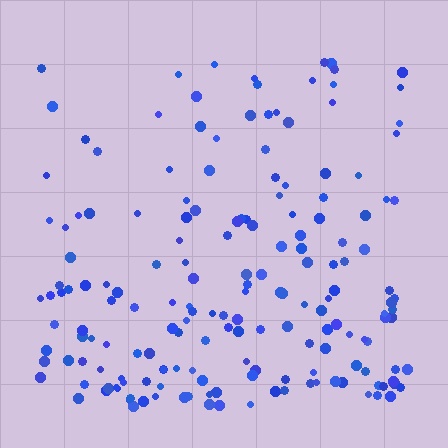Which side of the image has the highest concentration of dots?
The bottom.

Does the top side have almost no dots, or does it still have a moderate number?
Still a moderate number, just noticeably fewer than the bottom.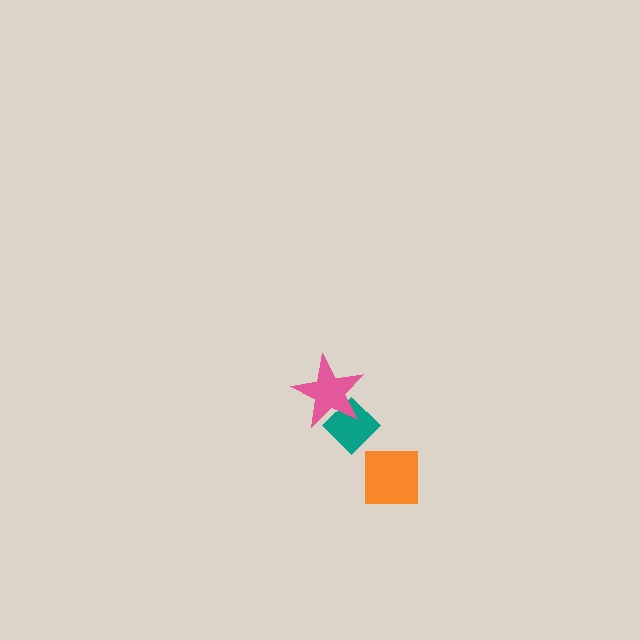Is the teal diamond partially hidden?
Yes, it is partially covered by another shape.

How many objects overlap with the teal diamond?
1 object overlaps with the teal diamond.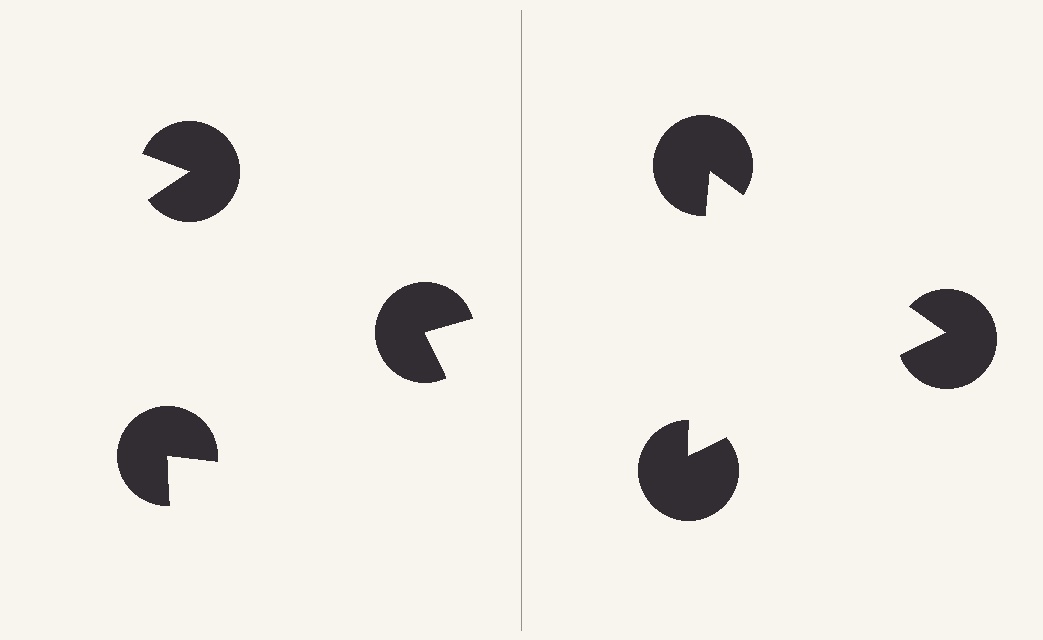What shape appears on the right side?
An illusory triangle.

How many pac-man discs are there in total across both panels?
6 — 3 on each side.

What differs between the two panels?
The pac-man discs are positioned identically on both sides; only the wedge orientations differ. On the right they align to a triangle; on the left they are misaligned.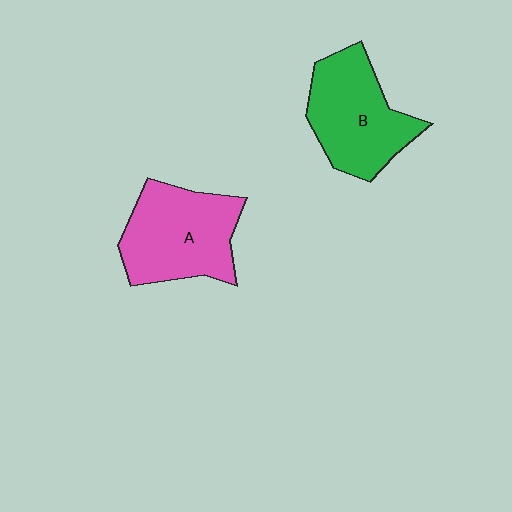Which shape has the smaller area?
Shape B (green).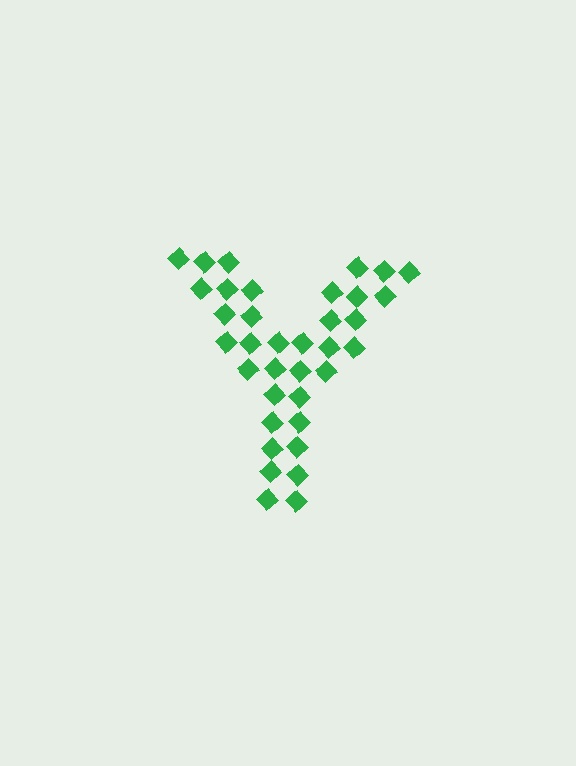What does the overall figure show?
The overall figure shows the letter Y.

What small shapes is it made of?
It is made of small diamonds.